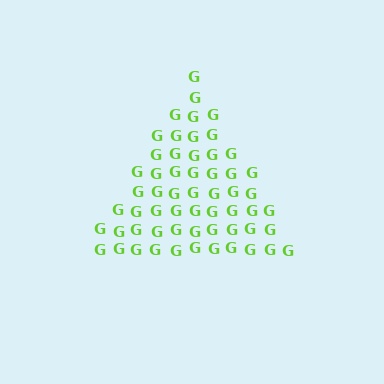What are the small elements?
The small elements are letter G's.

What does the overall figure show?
The overall figure shows a triangle.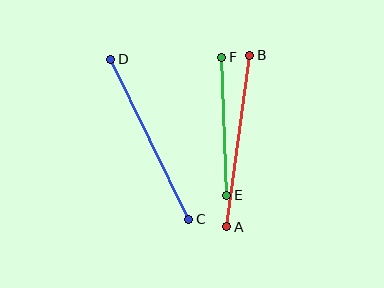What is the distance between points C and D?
The distance is approximately 178 pixels.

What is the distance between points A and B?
The distance is approximately 173 pixels.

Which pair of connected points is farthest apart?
Points C and D are farthest apart.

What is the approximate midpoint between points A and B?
The midpoint is at approximately (238, 141) pixels.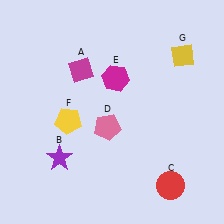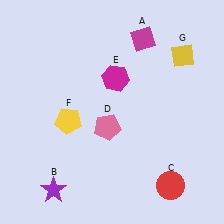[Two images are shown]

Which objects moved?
The objects that moved are: the magenta diamond (A), the purple star (B).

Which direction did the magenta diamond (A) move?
The magenta diamond (A) moved right.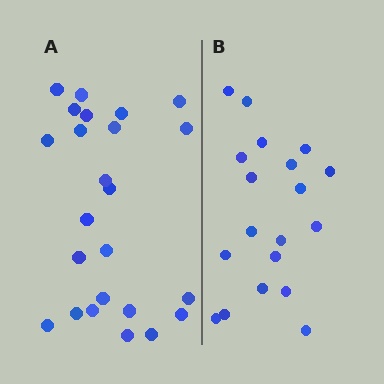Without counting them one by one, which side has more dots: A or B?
Region A (the left region) has more dots.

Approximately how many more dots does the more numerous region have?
Region A has about 5 more dots than region B.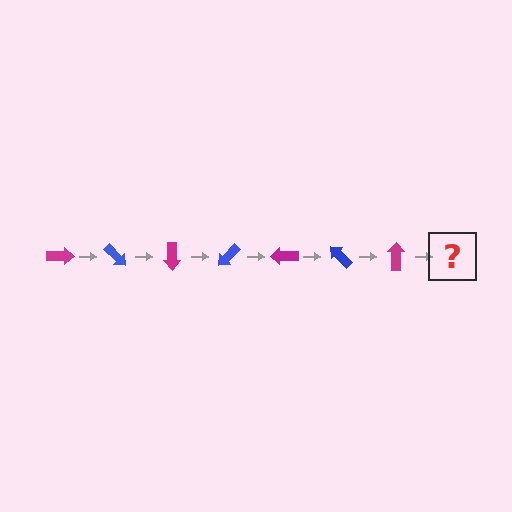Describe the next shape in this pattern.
It should be a blue arrow, rotated 315 degrees from the start.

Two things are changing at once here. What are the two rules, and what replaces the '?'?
The two rules are that it rotates 45 degrees each step and the color cycles through magenta and blue. The '?' should be a blue arrow, rotated 315 degrees from the start.